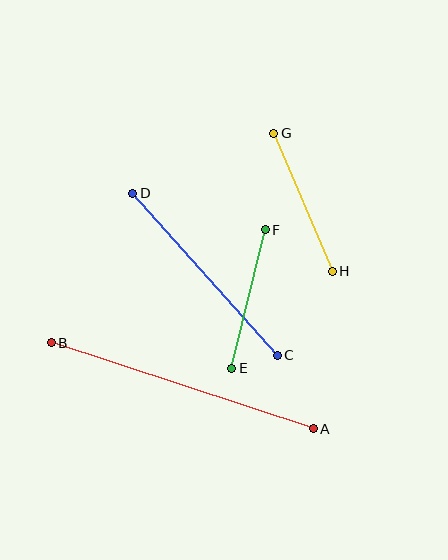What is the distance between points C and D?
The distance is approximately 217 pixels.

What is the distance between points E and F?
The distance is approximately 143 pixels.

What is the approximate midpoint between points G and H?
The midpoint is at approximately (303, 202) pixels.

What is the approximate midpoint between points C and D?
The midpoint is at approximately (205, 274) pixels.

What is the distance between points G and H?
The distance is approximately 150 pixels.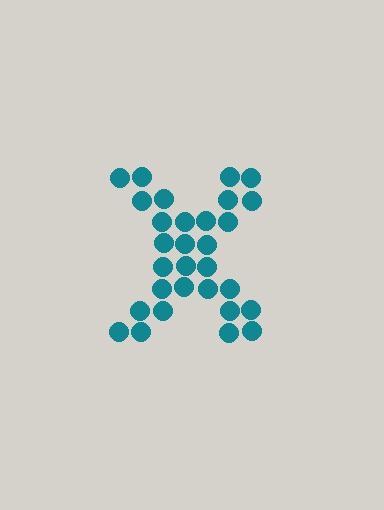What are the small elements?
The small elements are circles.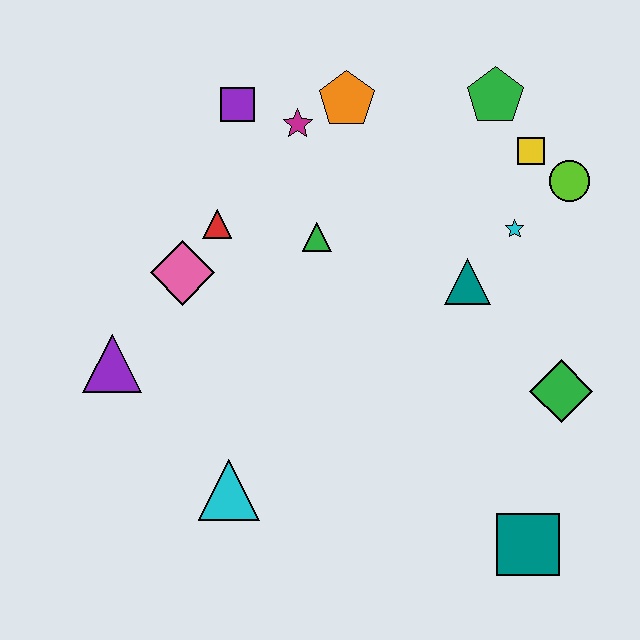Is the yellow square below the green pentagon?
Yes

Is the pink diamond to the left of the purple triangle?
No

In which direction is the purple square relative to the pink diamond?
The purple square is above the pink diamond.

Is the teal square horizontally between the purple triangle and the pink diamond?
No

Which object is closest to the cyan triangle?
The purple triangle is closest to the cyan triangle.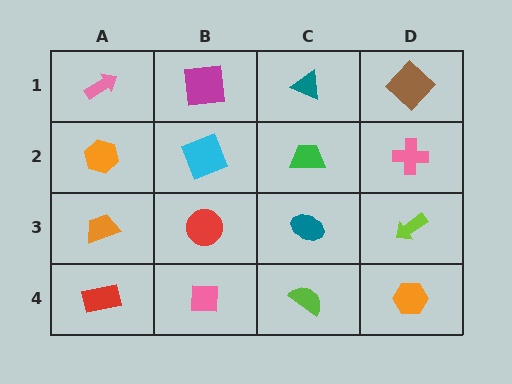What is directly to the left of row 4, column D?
A lime semicircle.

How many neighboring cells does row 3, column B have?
4.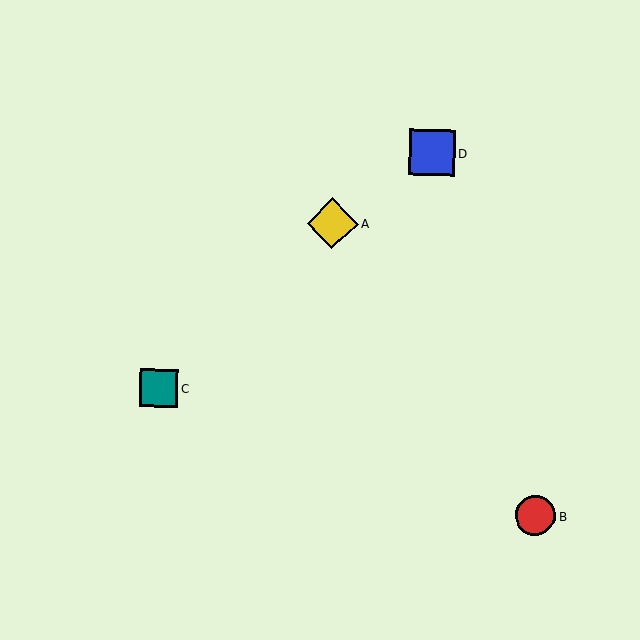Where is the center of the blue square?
The center of the blue square is at (432, 153).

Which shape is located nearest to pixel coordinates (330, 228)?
The yellow diamond (labeled A) at (332, 224) is nearest to that location.